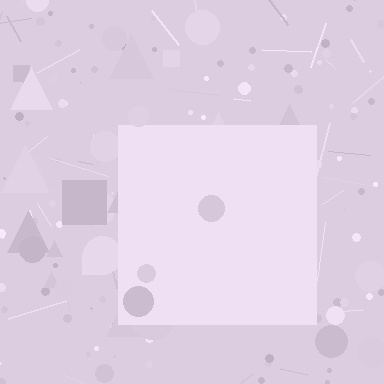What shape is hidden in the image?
A square is hidden in the image.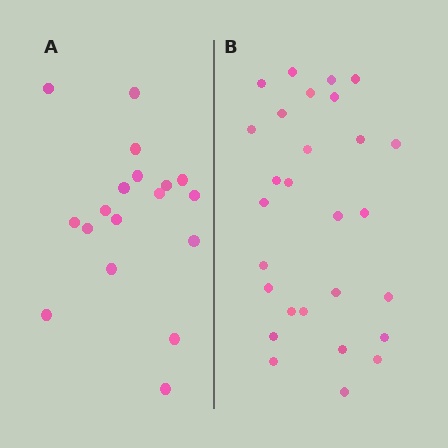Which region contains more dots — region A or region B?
Region B (the right region) has more dots.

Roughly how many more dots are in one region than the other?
Region B has roughly 10 or so more dots than region A.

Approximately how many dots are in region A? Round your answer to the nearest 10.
About 20 dots. (The exact count is 18, which rounds to 20.)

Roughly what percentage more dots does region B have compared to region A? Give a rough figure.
About 55% more.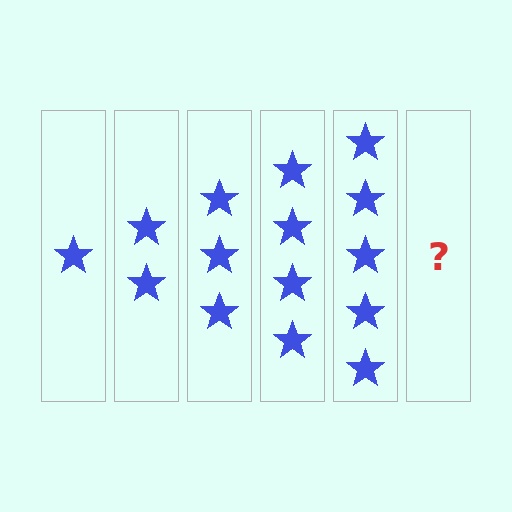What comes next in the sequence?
The next element should be 6 stars.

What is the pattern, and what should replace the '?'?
The pattern is that each step adds one more star. The '?' should be 6 stars.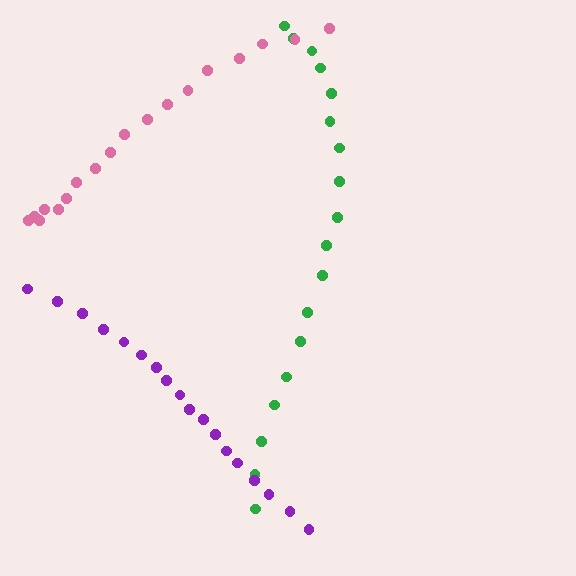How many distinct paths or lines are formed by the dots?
There are 3 distinct paths.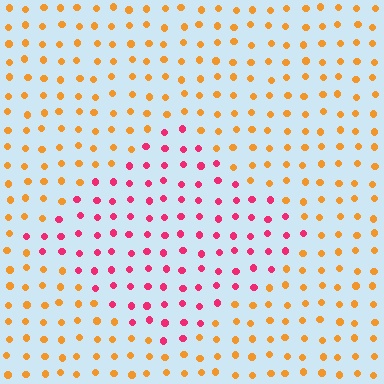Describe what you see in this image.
The image is filled with small orange elements in a uniform arrangement. A diamond-shaped region is visible where the elements are tinted to a slightly different hue, forming a subtle color boundary.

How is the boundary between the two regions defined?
The boundary is defined purely by a slight shift in hue (about 55 degrees). Spacing, size, and orientation are identical on both sides.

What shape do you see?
I see a diamond.